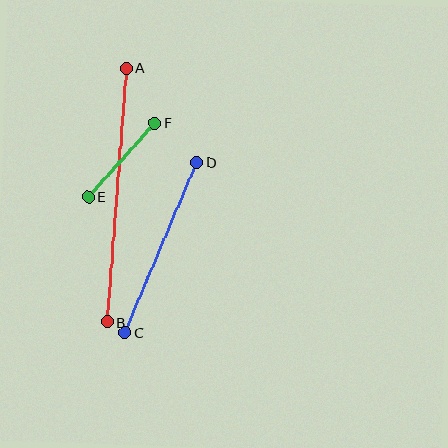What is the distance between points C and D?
The distance is approximately 185 pixels.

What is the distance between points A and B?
The distance is approximately 255 pixels.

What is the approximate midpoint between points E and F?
The midpoint is at approximately (121, 160) pixels.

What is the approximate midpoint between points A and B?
The midpoint is at approximately (117, 195) pixels.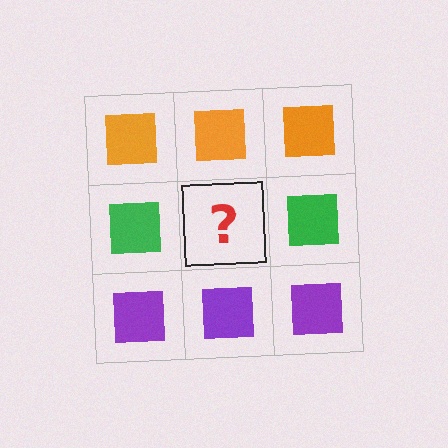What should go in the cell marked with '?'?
The missing cell should contain a green square.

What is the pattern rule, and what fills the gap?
The rule is that each row has a consistent color. The gap should be filled with a green square.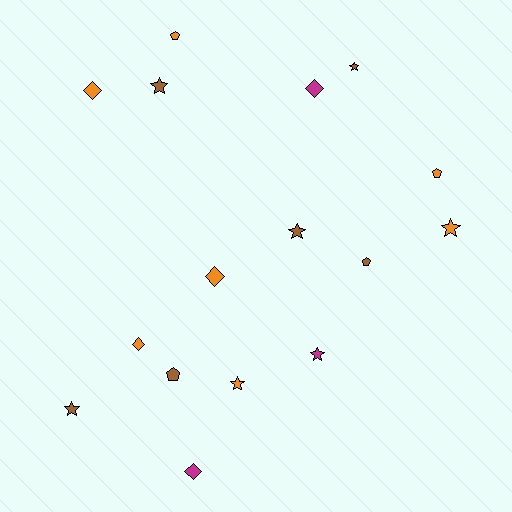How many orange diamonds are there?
There are 3 orange diamonds.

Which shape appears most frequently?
Star, with 7 objects.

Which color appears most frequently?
Orange, with 7 objects.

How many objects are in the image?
There are 16 objects.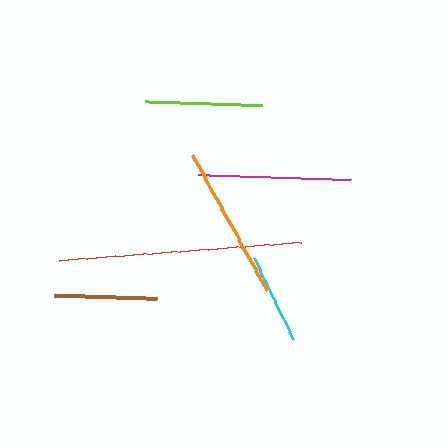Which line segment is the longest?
The red line is the longest at approximately 244 pixels.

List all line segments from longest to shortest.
From longest to shortest: red, orange, magenta, lime, brown, cyan.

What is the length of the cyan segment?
The cyan segment is approximately 90 pixels long.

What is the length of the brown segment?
The brown segment is approximately 103 pixels long.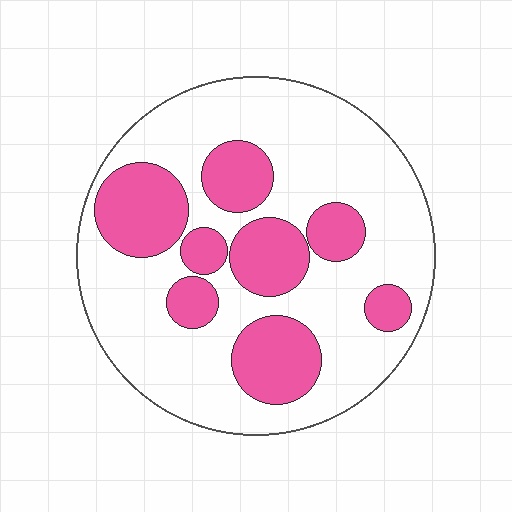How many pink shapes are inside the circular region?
8.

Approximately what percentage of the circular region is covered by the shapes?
Approximately 30%.